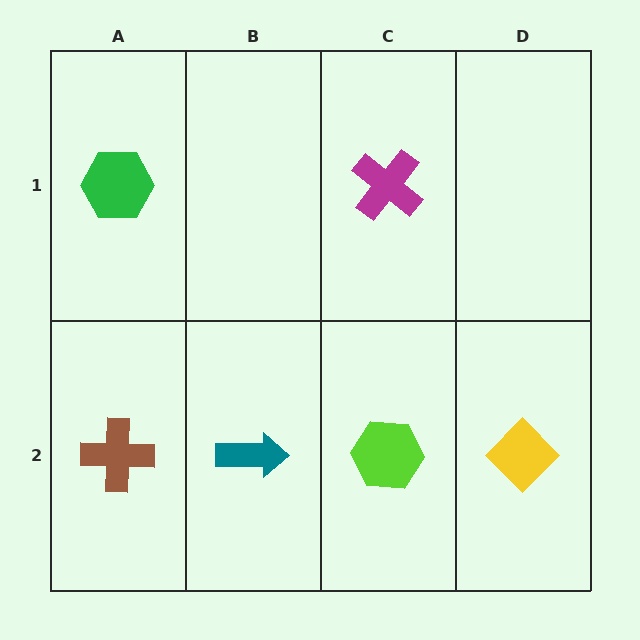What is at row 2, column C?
A lime hexagon.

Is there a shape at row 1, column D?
No, that cell is empty.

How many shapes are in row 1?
2 shapes.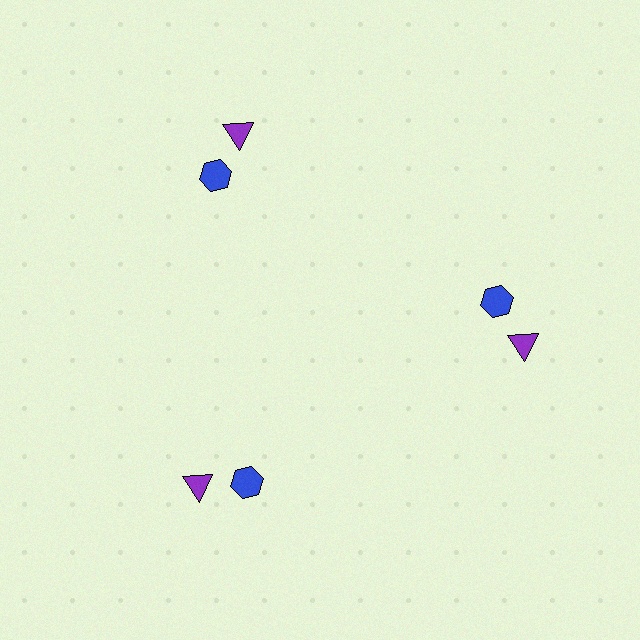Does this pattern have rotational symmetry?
Yes, this pattern has 3-fold rotational symmetry. It looks the same after rotating 120 degrees around the center.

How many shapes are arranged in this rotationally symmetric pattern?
There are 6 shapes, arranged in 3 groups of 2.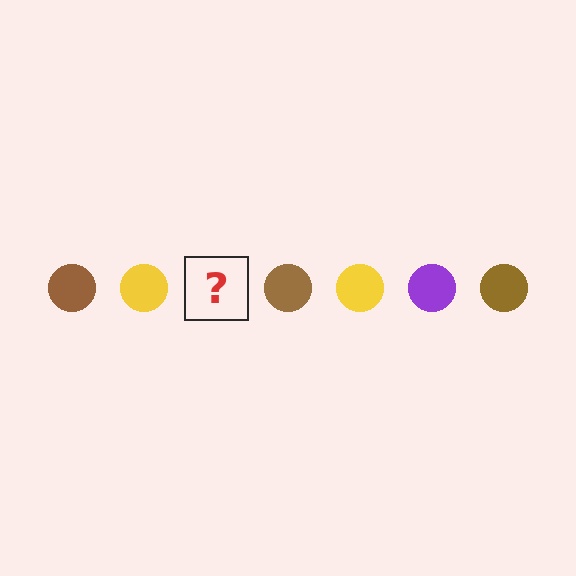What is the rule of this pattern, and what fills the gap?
The rule is that the pattern cycles through brown, yellow, purple circles. The gap should be filled with a purple circle.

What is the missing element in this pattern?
The missing element is a purple circle.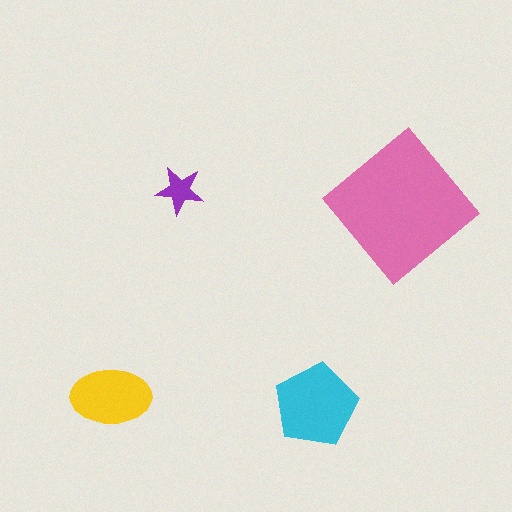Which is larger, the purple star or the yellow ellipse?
The yellow ellipse.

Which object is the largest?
The pink diamond.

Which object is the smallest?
The purple star.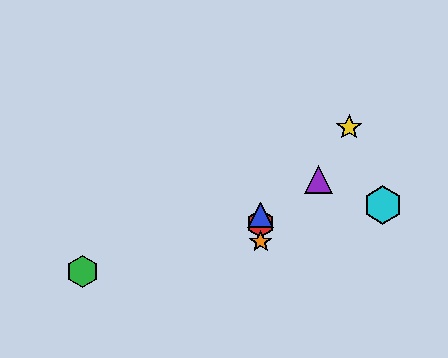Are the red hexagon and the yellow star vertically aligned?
No, the red hexagon is at x≈261 and the yellow star is at x≈349.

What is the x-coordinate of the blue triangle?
The blue triangle is at x≈261.